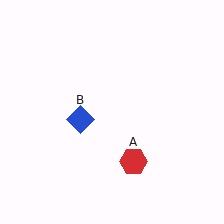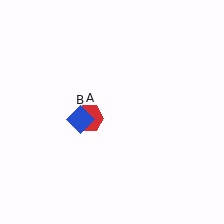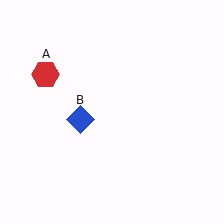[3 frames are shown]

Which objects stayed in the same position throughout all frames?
Blue diamond (object B) remained stationary.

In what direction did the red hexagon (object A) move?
The red hexagon (object A) moved up and to the left.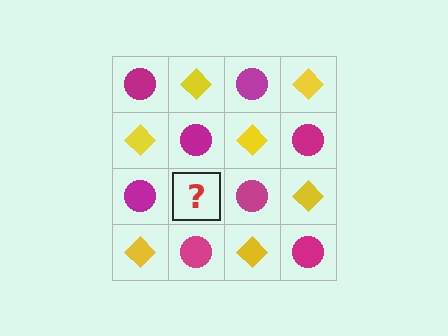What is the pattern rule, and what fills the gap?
The rule is that it alternates magenta circle and yellow diamond in a checkerboard pattern. The gap should be filled with a yellow diamond.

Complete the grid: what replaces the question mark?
The question mark should be replaced with a yellow diamond.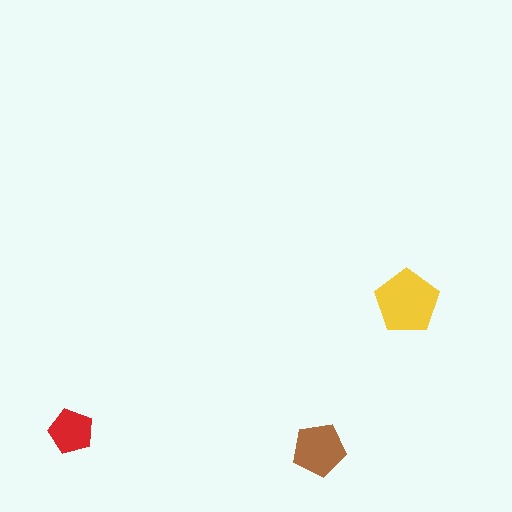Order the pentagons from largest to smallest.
the yellow one, the brown one, the red one.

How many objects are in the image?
There are 3 objects in the image.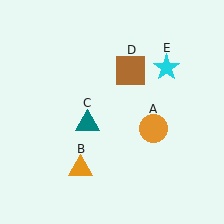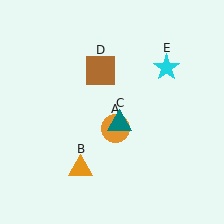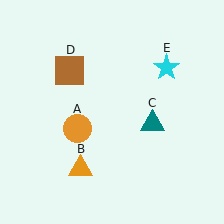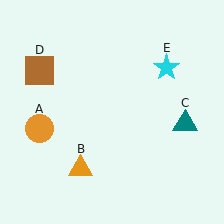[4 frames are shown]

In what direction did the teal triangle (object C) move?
The teal triangle (object C) moved right.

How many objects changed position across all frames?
3 objects changed position: orange circle (object A), teal triangle (object C), brown square (object D).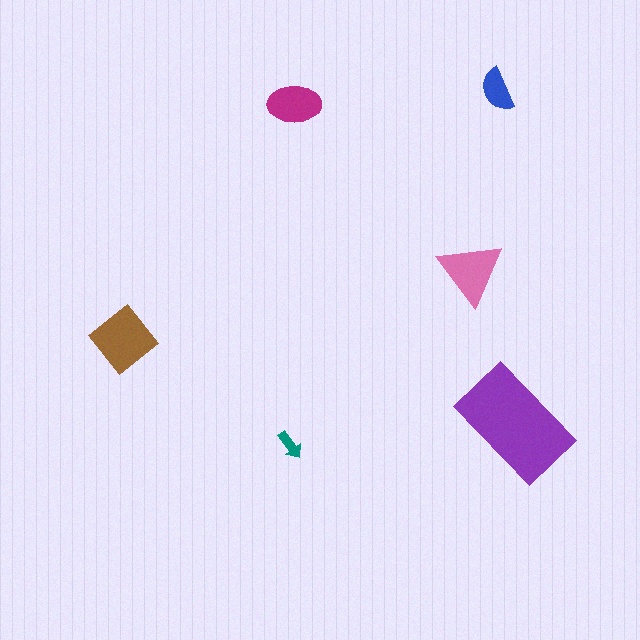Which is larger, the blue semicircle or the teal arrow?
The blue semicircle.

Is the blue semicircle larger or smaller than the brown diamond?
Smaller.